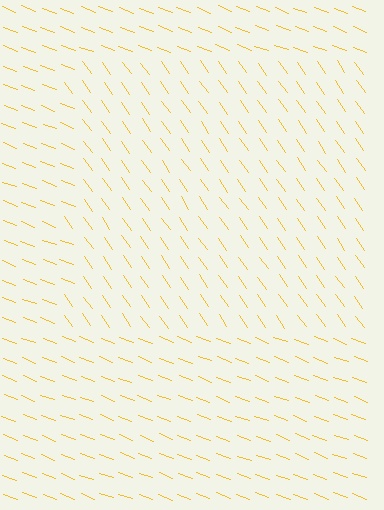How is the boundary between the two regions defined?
The boundary is defined purely by a change in line orientation (approximately 34 degrees difference). All lines are the same color and thickness.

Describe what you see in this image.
The image is filled with small yellow line segments. A rectangle region in the image has lines oriented differently from the surrounding lines, creating a visible texture boundary.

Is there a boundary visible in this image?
Yes, there is a texture boundary formed by a change in line orientation.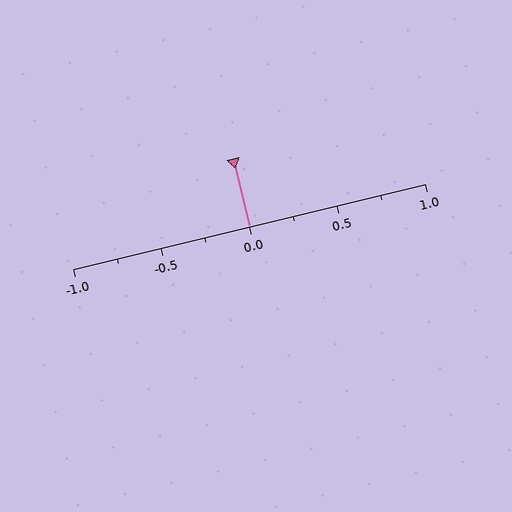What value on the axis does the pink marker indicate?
The marker indicates approximately 0.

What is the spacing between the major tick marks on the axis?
The major ticks are spaced 0.5 apart.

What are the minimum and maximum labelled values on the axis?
The axis runs from -1.0 to 1.0.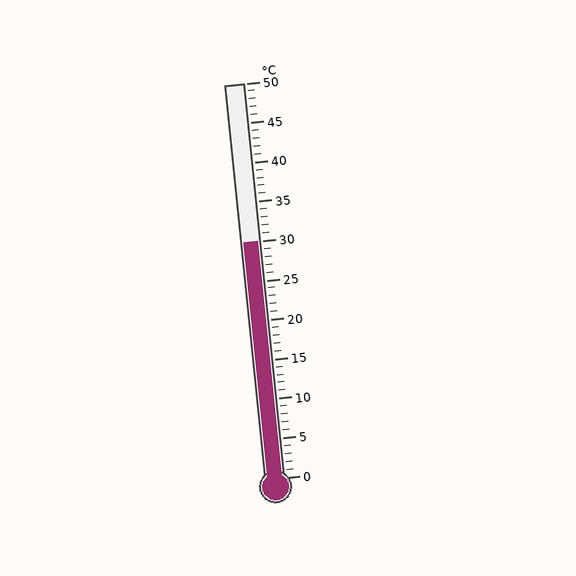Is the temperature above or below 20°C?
The temperature is above 20°C.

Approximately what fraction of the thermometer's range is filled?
The thermometer is filled to approximately 60% of its range.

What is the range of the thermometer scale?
The thermometer scale ranges from 0°C to 50°C.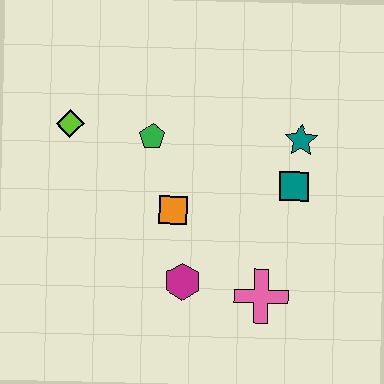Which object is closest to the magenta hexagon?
The orange square is closest to the magenta hexagon.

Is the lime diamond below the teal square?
No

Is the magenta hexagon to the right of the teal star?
No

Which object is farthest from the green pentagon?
The pink cross is farthest from the green pentagon.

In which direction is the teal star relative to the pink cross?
The teal star is above the pink cross.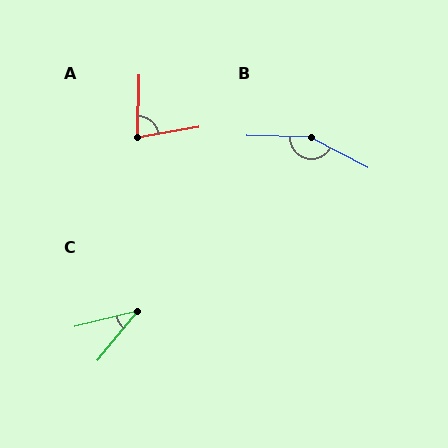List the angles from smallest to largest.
C (37°), A (79°), B (154°).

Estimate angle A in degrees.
Approximately 79 degrees.